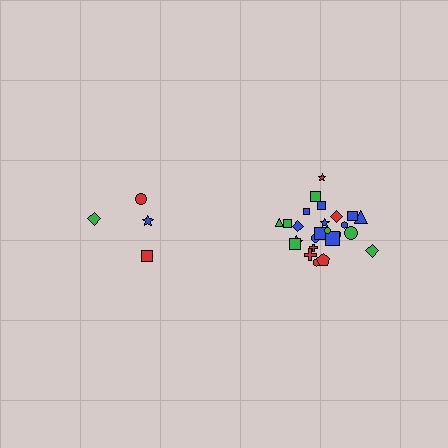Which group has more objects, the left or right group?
The right group.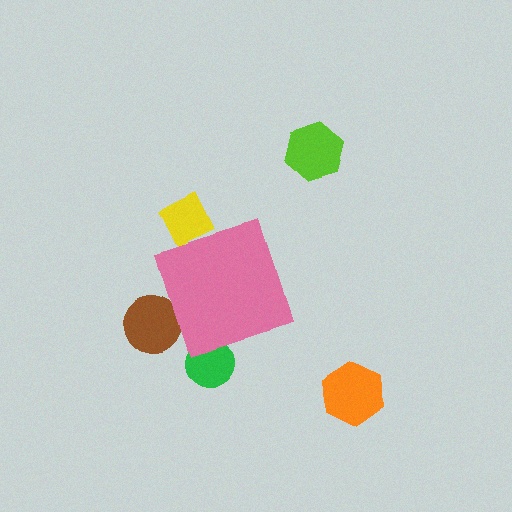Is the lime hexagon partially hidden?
No, the lime hexagon is fully visible.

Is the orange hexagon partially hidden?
No, the orange hexagon is fully visible.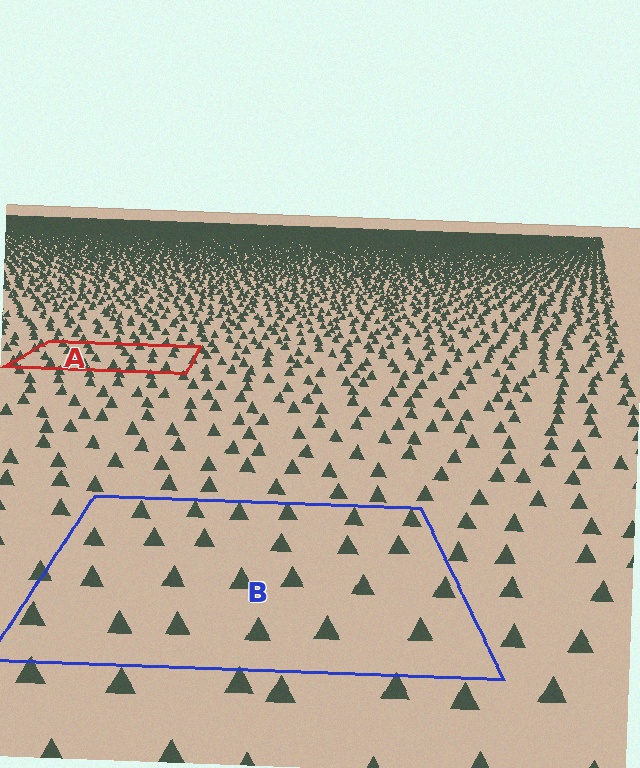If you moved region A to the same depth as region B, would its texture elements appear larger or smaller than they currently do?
They would appear larger. At a closer depth, the same texture elements are projected at a bigger on-screen size.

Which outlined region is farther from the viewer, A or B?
Region A is farther from the viewer — the texture elements inside it appear smaller and more densely packed.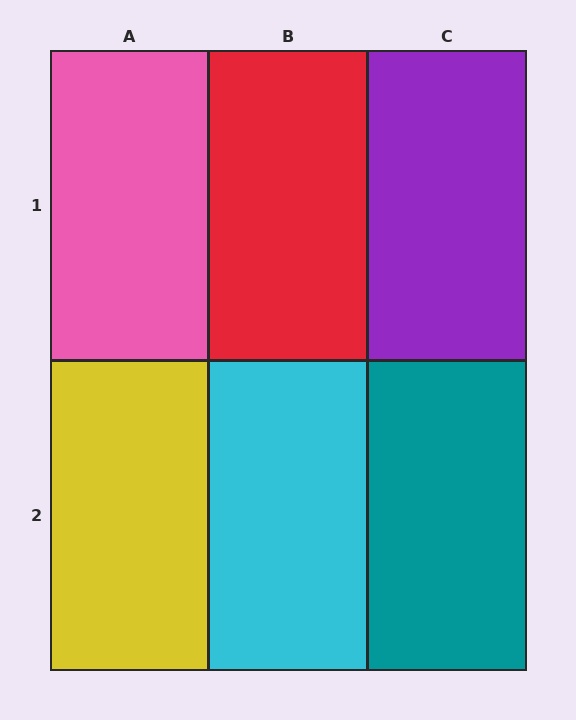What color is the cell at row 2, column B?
Cyan.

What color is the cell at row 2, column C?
Teal.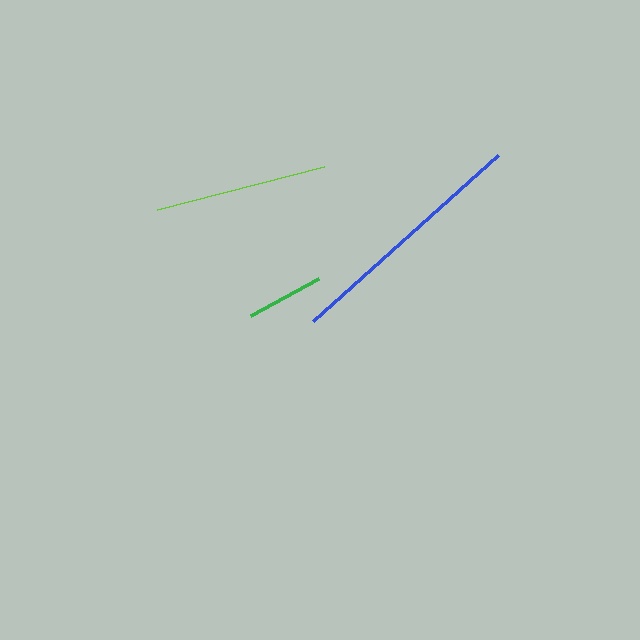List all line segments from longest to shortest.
From longest to shortest: blue, lime, green.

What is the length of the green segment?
The green segment is approximately 77 pixels long.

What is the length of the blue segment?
The blue segment is approximately 249 pixels long.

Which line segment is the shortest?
The green line is the shortest at approximately 77 pixels.